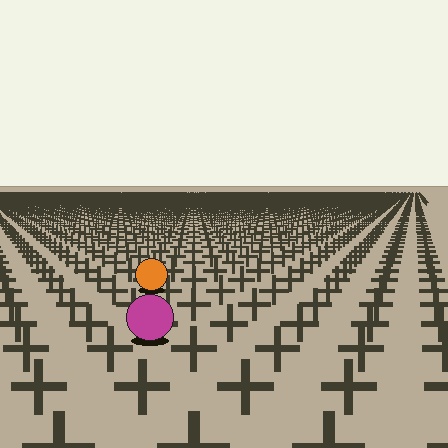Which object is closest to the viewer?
The magenta circle is closest. The texture marks near it are larger and more spread out.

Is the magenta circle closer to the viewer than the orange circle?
Yes. The magenta circle is closer — you can tell from the texture gradient: the ground texture is coarser near it.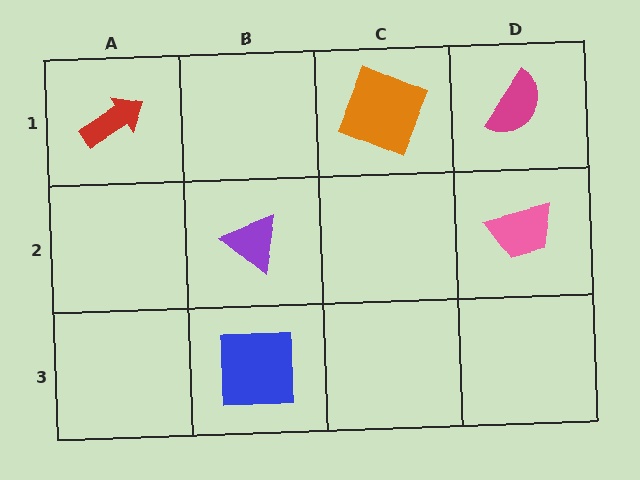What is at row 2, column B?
A purple triangle.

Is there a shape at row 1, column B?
No, that cell is empty.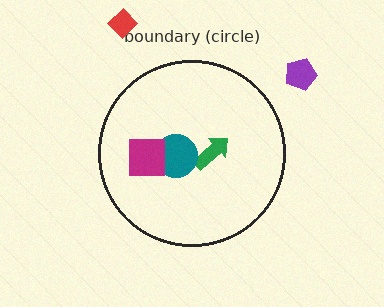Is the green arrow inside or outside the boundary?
Inside.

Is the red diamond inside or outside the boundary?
Outside.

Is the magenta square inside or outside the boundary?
Inside.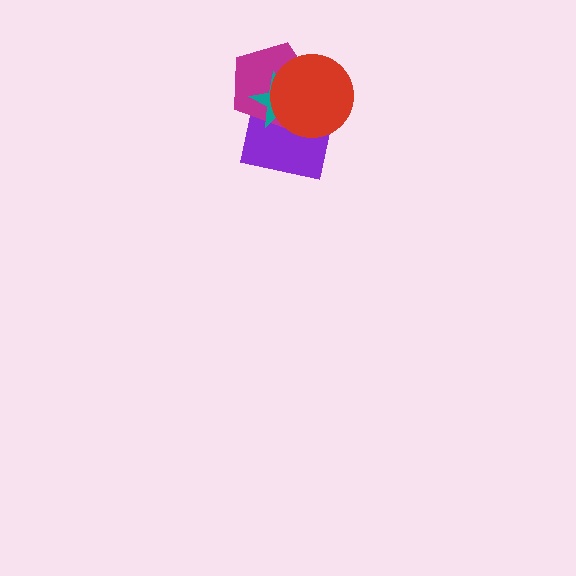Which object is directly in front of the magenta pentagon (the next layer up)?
The teal star is directly in front of the magenta pentagon.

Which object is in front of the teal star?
The red circle is in front of the teal star.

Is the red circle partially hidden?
No, no other shape covers it.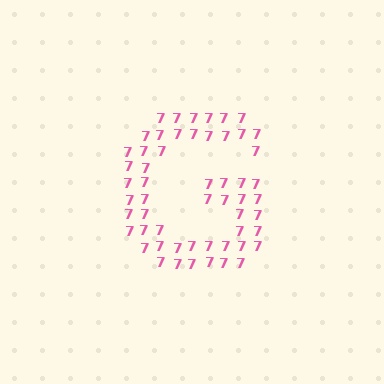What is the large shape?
The large shape is the letter G.